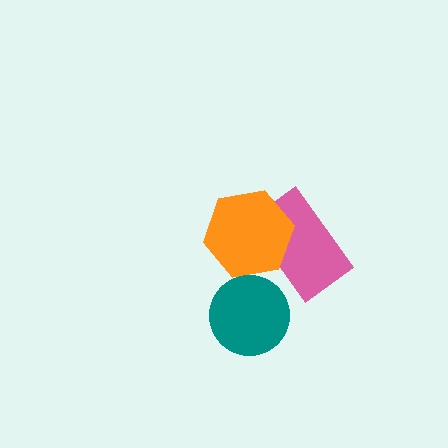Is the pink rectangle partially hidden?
Yes, it is partially covered by another shape.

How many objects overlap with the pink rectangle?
1 object overlaps with the pink rectangle.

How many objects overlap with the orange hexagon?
1 object overlaps with the orange hexagon.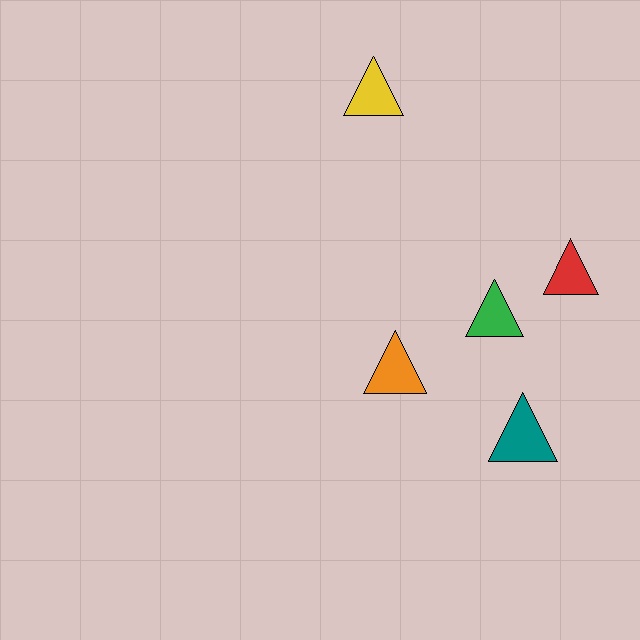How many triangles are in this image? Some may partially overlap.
There are 5 triangles.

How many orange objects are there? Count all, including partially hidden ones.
There is 1 orange object.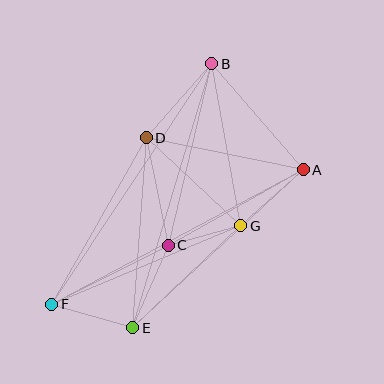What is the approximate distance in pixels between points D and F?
The distance between D and F is approximately 191 pixels.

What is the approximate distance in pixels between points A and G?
The distance between A and G is approximately 84 pixels.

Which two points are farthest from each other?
Points B and F are farthest from each other.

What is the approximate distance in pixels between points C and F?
The distance between C and F is approximately 131 pixels.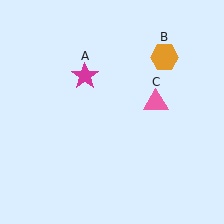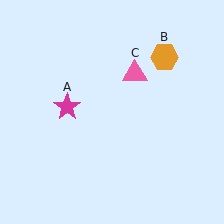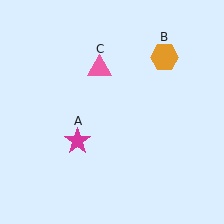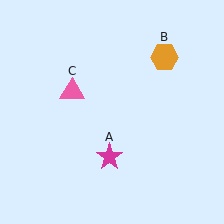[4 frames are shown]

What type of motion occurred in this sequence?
The magenta star (object A), pink triangle (object C) rotated counterclockwise around the center of the scene.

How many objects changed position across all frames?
2 objects changed position: magenta star (object A), pink triangle (object C).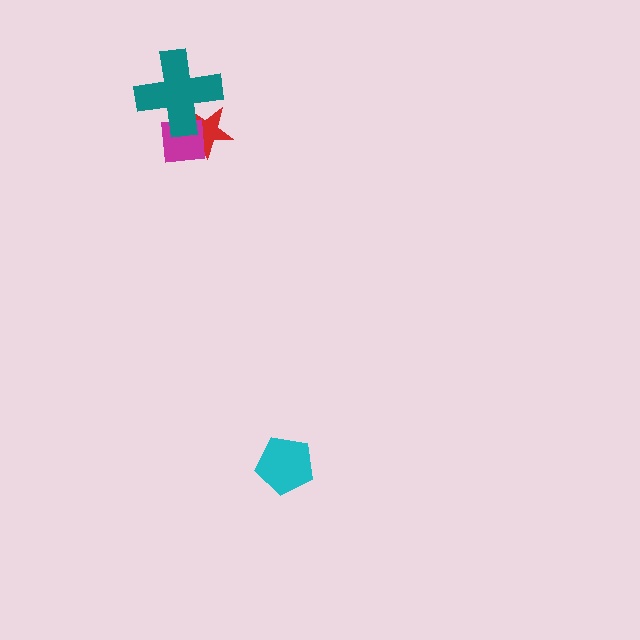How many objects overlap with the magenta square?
2 objects overlap with the magenta square.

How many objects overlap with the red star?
2 objects overlap with the red star.